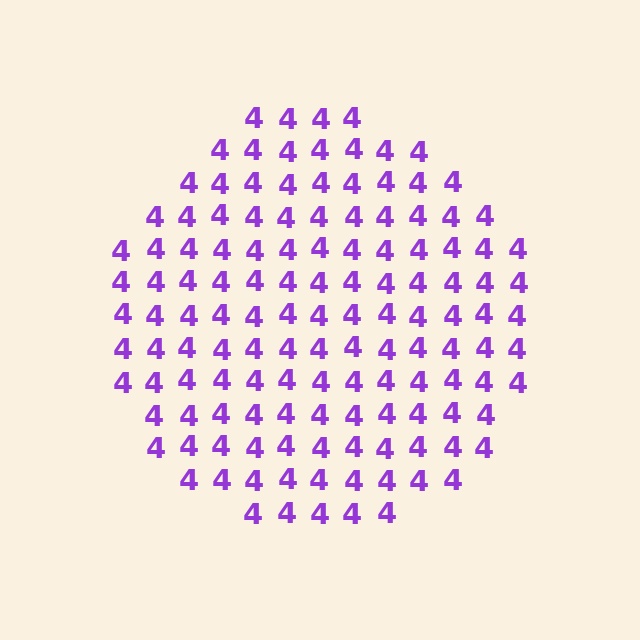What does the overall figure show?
The overall figure shows a circle.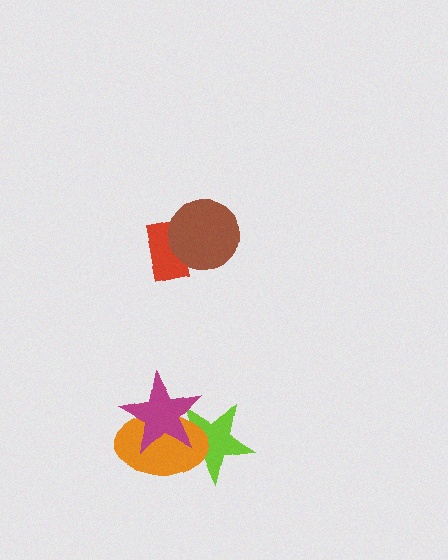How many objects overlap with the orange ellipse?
2 objects overlap with the orange ellipse.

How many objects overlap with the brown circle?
1 object overlaps with the brown circle.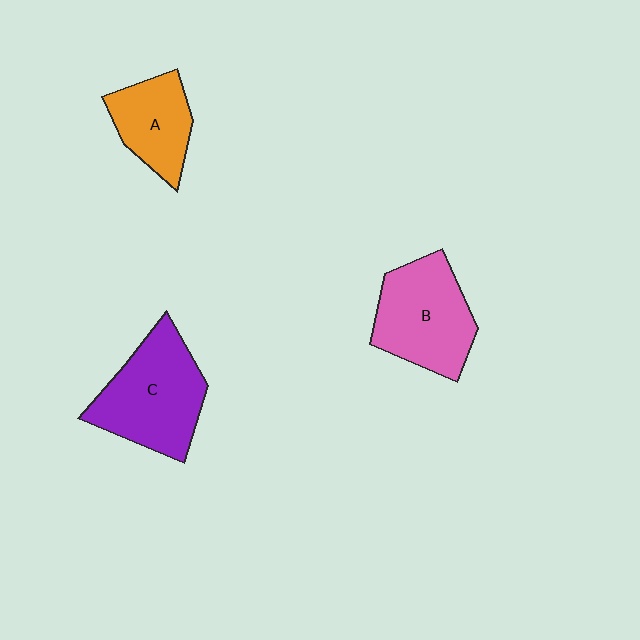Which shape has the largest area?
Shape C (purple).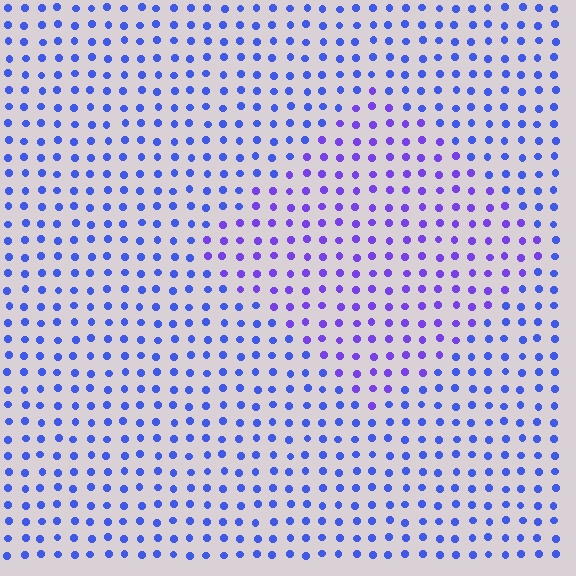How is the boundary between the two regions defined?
The boundary is defined purely by a slight shift in hue (about 30 degrees). Spacing, size, and orientation are identical on both sides.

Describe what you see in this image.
The image is filled with small blue elements in a uniform arrangement. A diamond-shaped region is visible where the elements are tinted to a slightly different hue, forming a subtle color boundary.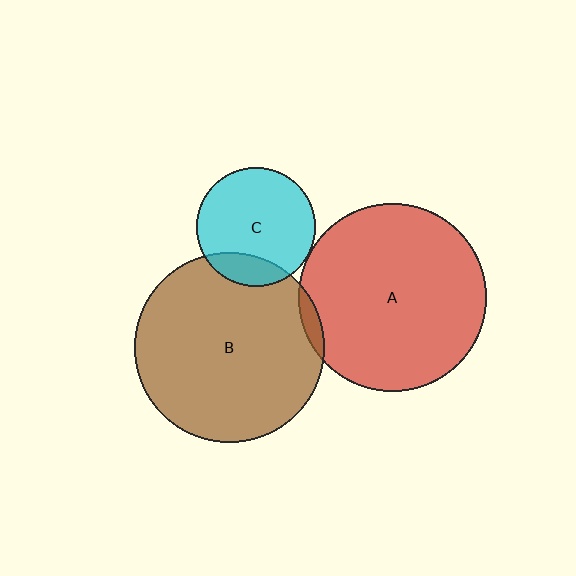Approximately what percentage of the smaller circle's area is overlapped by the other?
Approximately 15%.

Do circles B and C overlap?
Yes.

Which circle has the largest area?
Circle B (brown).